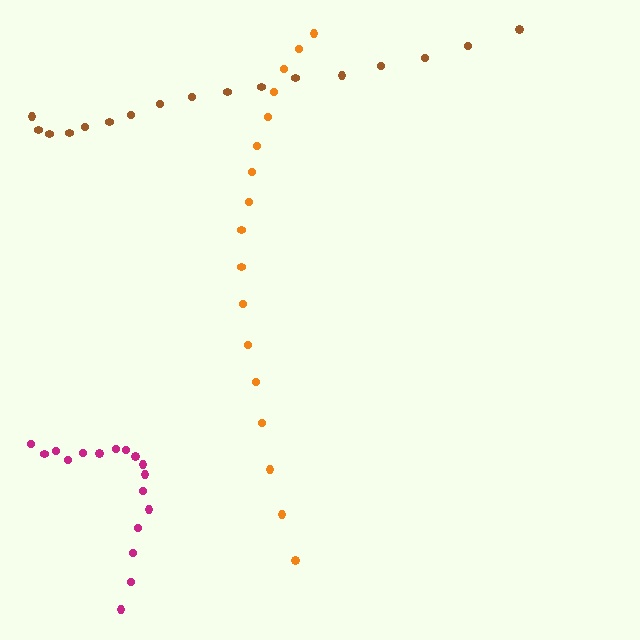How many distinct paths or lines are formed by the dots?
There are 3 distinct paths.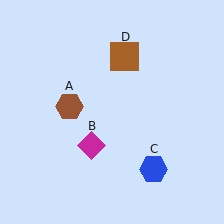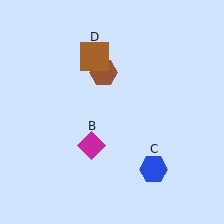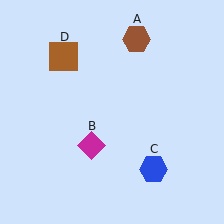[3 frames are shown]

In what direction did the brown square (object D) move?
The brown square (object D) moved left.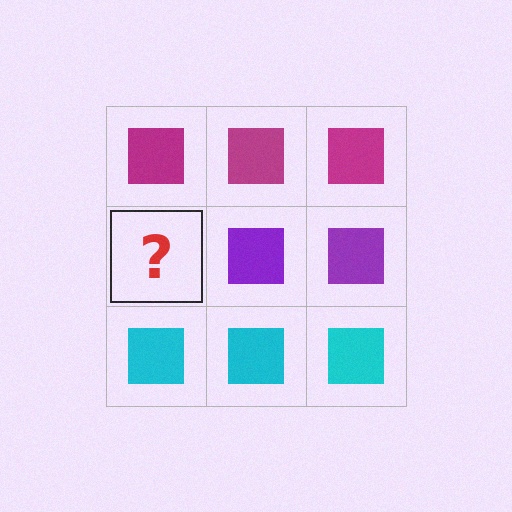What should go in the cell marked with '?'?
The missing cell should contain a purple square.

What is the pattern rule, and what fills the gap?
The rule is that each row has a consistent color. The gap should be filled with a purple square.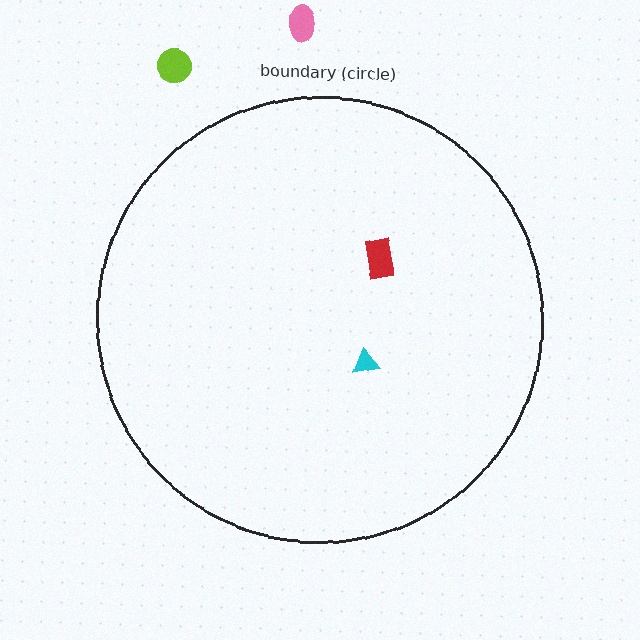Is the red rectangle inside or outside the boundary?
Inside.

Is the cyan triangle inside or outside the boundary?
Inside.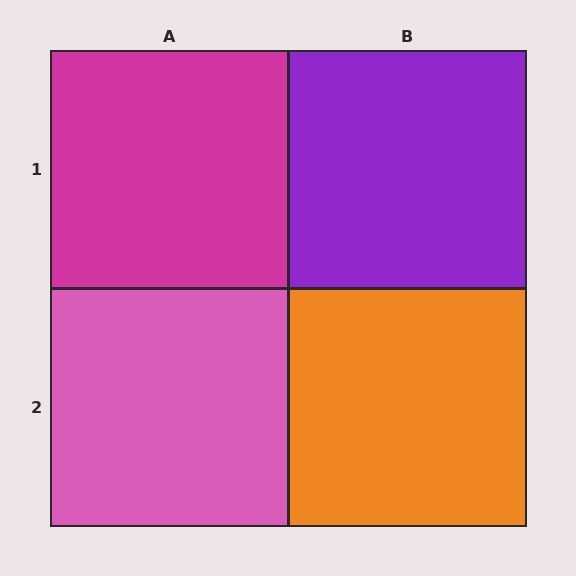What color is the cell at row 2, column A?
Pink.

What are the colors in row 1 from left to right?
Magenta, purple.